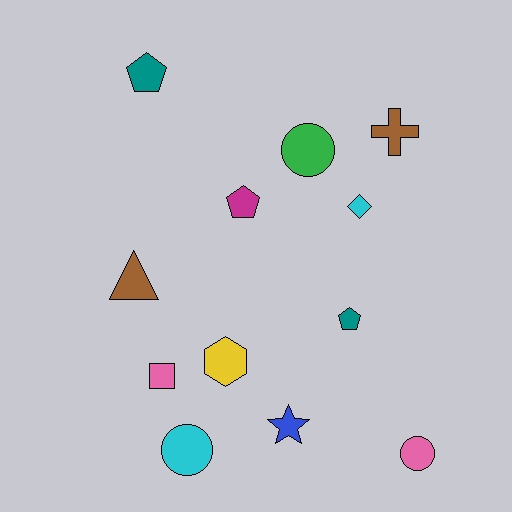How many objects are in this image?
There are 12 objects.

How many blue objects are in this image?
There is 1 blue object.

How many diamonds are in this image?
There is 1 diamond.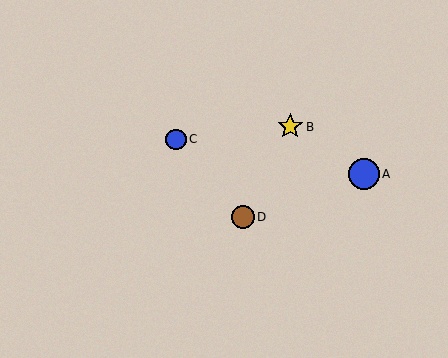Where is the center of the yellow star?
The center of the yellow star is at (290, 127).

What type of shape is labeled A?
Shape A is a blue circle.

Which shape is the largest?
The blue circle (labeled A) is the largest.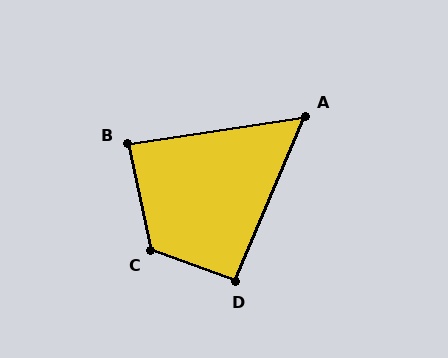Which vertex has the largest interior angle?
C, at approximately 122 degrees.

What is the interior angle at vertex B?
Approximately 87 degrees (approximately right).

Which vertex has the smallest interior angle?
A, at approximately 58 degrees.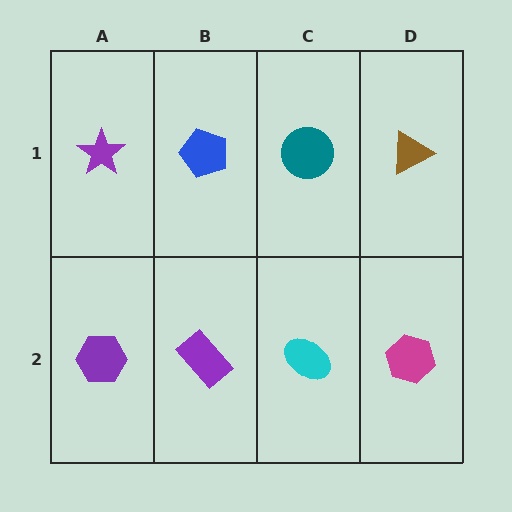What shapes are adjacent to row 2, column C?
A teal circle (row 1, column C), a purple rectangle (row 2, column B), a magenta hexagon (row 2, column D).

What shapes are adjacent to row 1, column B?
A purple rectangle (row 2, column B), a purple star (row 1, column A), a teal circle (row 1, column C).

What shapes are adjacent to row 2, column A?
A purple star (row 1, column A), a purple rectangle (row 2, column B).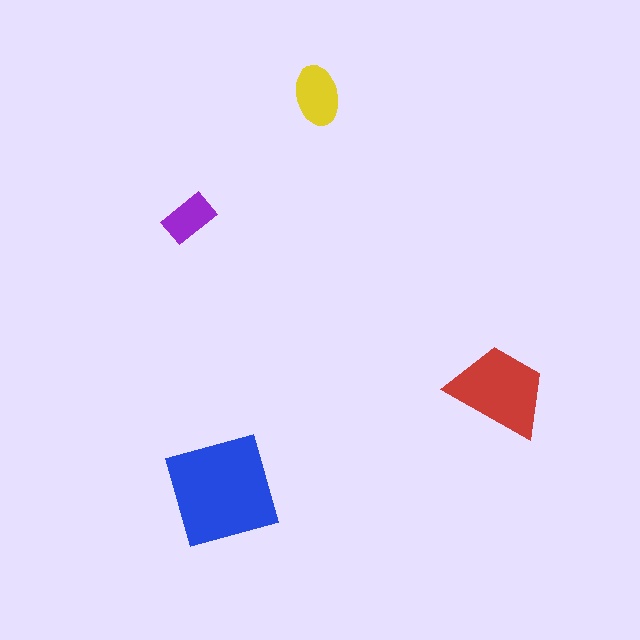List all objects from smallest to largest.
The purple rectangle, the yellow ellipse, the red trapezoid, the blue diamond.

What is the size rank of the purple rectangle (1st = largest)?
4th.